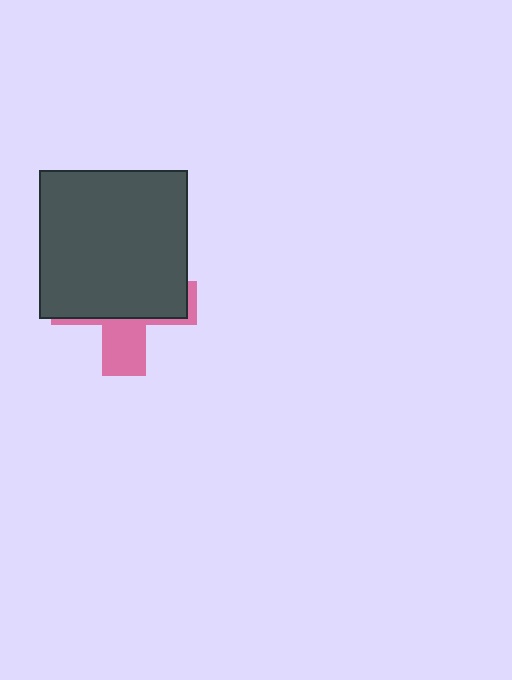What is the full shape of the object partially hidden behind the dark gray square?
The partially hidden object is a pink cross.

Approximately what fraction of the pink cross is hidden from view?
Roughly 68% of the pink cross is hidden behind the dark gray square.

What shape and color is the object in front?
The object in front is a dark gray square.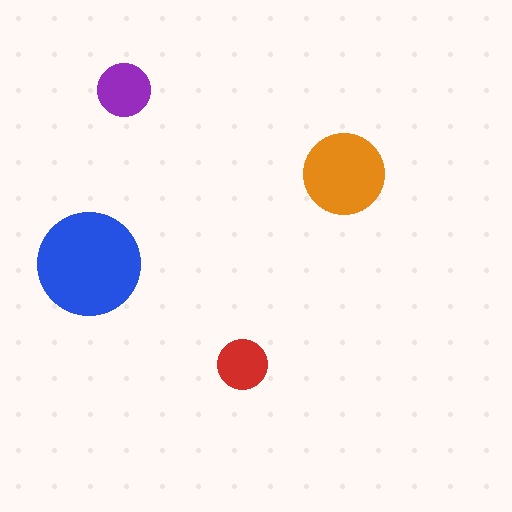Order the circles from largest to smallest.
the blue one, the orange one, the purple one, the red one.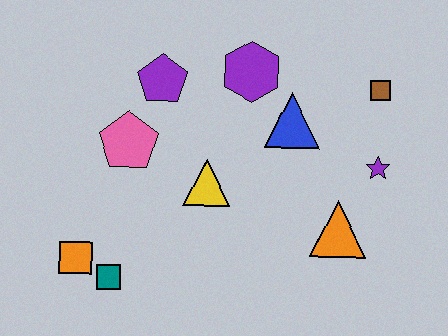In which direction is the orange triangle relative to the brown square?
The orange triangle is below the brown square.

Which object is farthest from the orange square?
The brown square is farthest from the orange square.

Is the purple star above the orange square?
Yes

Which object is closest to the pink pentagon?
The purple pentagon is closest to the pink pentagon.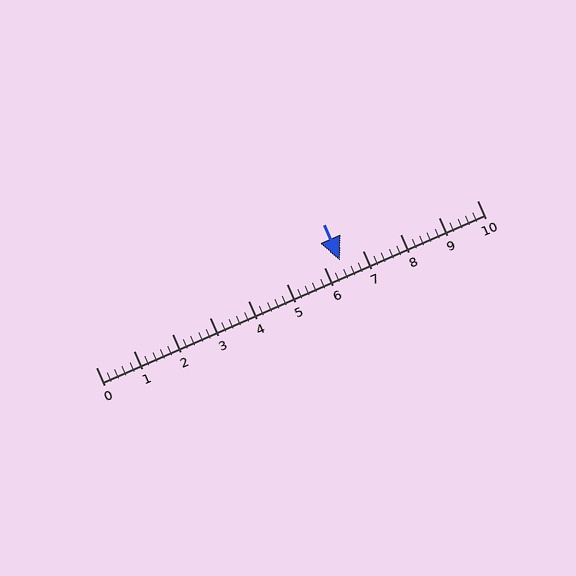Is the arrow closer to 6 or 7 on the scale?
The arrow is closer to 6.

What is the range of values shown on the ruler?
The ruler shows values from 0 to 10.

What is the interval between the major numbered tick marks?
The major tick marks are spaced 1 units apart.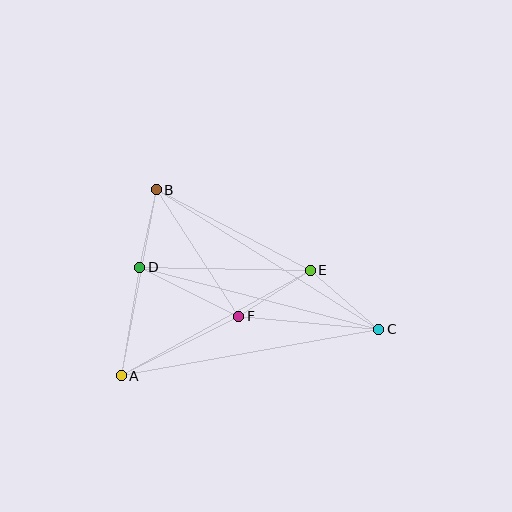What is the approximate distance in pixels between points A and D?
The distance between A and D is approximately 110 pixels.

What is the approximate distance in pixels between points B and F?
The distance between B and F is approximately 151 pixels.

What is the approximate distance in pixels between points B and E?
The distance between B and E is approximately 174 pixels.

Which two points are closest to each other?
Points B and D are closest to each other.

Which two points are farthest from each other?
Points B and C are farthest from each other.